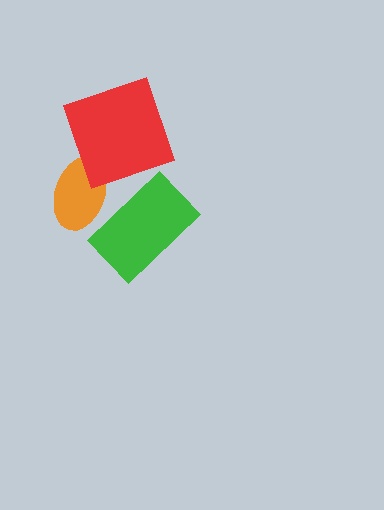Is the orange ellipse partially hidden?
Yes, it is partially covered by another shape.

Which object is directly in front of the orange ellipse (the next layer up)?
The red square is directly in front of the orange ellipse.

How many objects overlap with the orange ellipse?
2 objects overlap with the orange ellipse.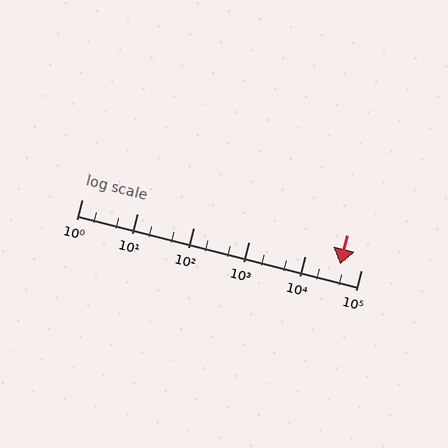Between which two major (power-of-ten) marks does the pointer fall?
The pointer is between 10000 and 100000.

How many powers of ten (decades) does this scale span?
The scale spans 5 decades, from 1 to 100000.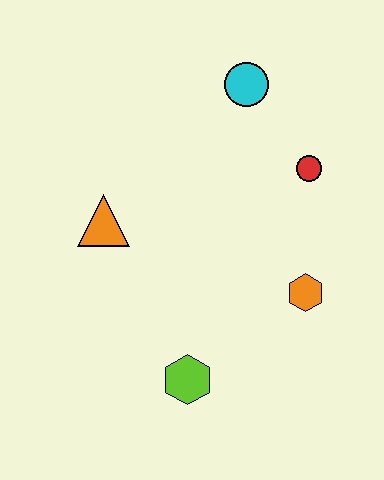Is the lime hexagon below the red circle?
Yes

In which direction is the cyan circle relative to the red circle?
The cyan circle is above the red circle.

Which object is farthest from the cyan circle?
The lime hexagon is farthest from the cyan circle.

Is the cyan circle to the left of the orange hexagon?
Yes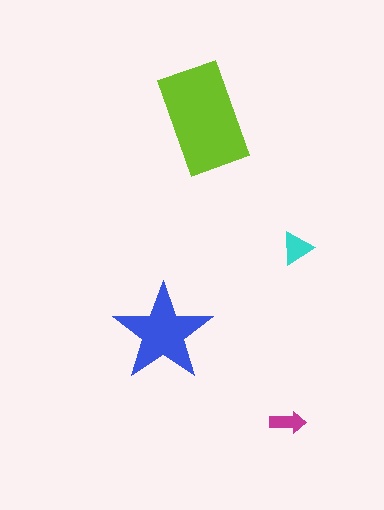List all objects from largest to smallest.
The lime rectangle, the blue star, the cyan triangle, the magenta arrow.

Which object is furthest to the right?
The cyan triangle is rightmost.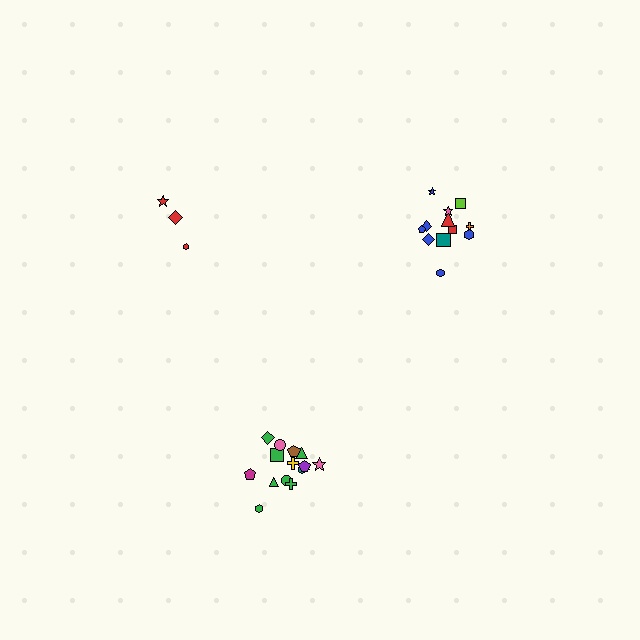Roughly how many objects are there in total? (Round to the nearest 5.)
Roughly 30 objects in total.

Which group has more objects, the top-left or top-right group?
The top-right group.